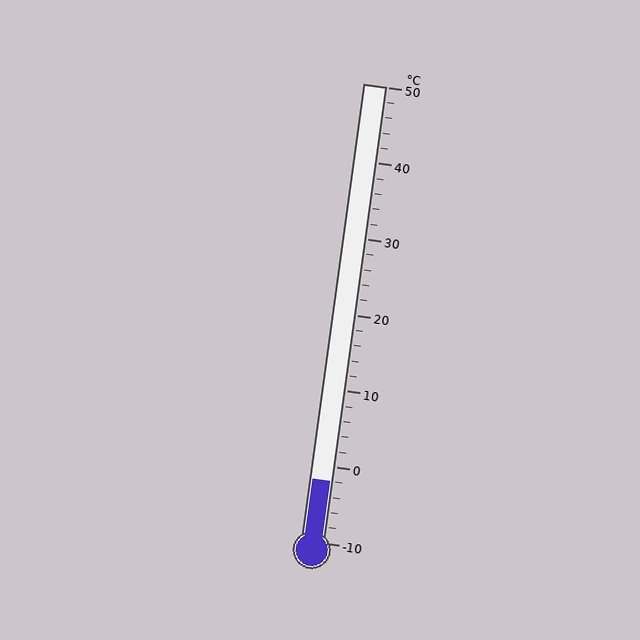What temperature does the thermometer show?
The thermometer shows approximately -2°C.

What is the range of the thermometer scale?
The thermometer scale ranges from -10°C to 50°C.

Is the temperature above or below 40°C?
The temperature is below 40°C.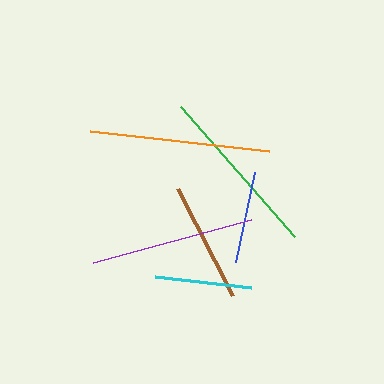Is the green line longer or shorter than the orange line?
The orange line is longer than the green line.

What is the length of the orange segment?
The orange segment is approximately 180 pixels long.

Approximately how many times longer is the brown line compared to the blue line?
The brown line is approximately 1.3 times the length of the blue line.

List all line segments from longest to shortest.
From longest to shortest: orange, green, purple, brown, cyan, blue.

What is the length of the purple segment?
The purple segment is approximately 164 pixels long.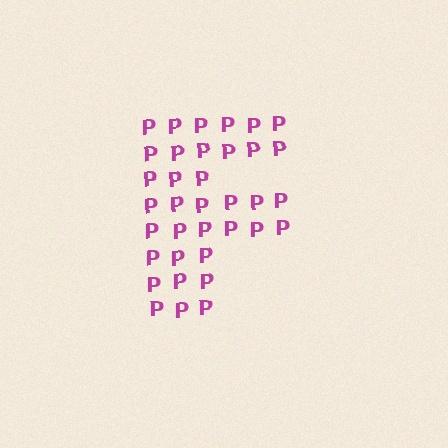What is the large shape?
The large shape is the letter F.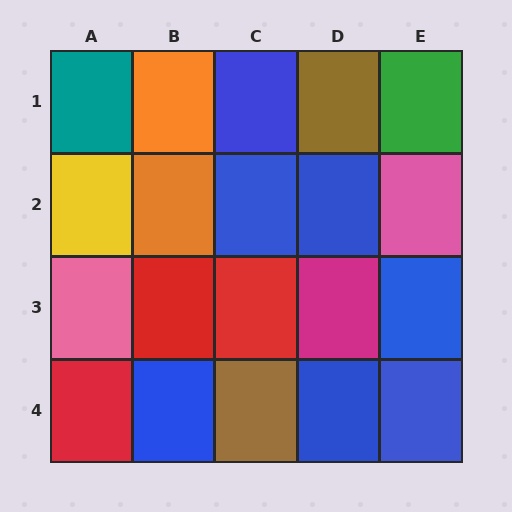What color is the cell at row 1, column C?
Blue.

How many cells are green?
1 cell is green.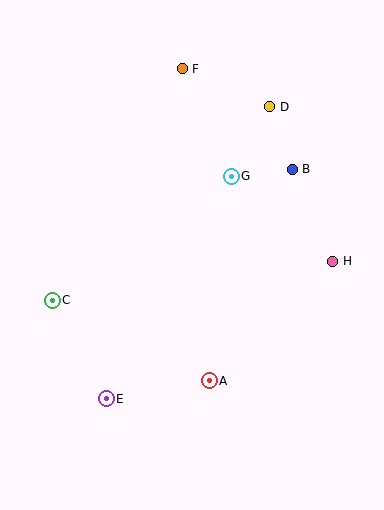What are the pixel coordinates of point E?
Point E is at (106, 399).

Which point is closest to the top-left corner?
Point F is closest to the top-left corner.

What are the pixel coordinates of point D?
Point D is at (270, 107).